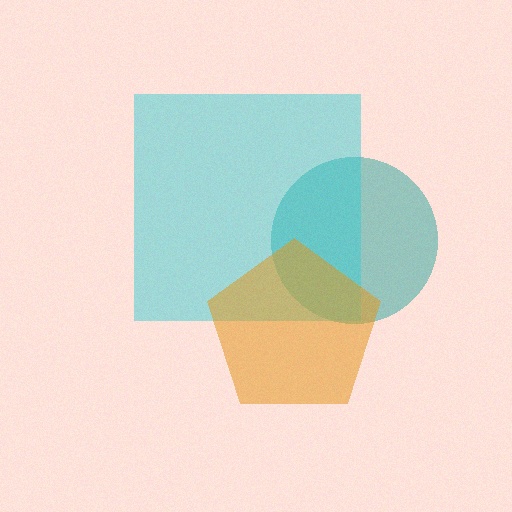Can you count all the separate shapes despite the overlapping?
Yes, there are 3 separate shapes.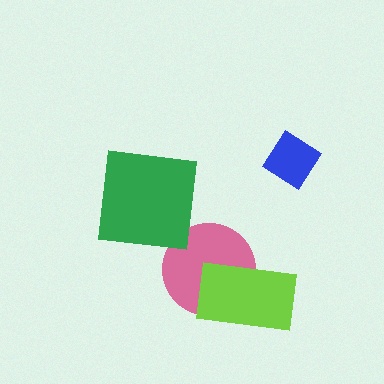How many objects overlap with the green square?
0 objects overlap with the green square.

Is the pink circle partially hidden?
Yes, it is partially covered by another shape.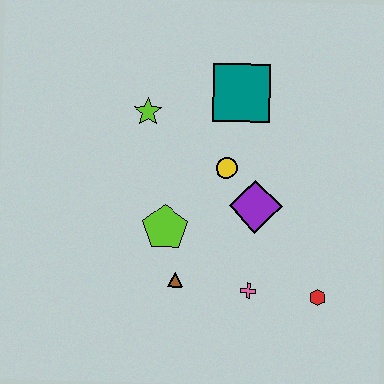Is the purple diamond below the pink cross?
No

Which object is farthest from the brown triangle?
The teal square is farthest from the brown triangle.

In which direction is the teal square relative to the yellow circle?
The teal square is above the yellow circle.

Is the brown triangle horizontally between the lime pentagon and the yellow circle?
Yes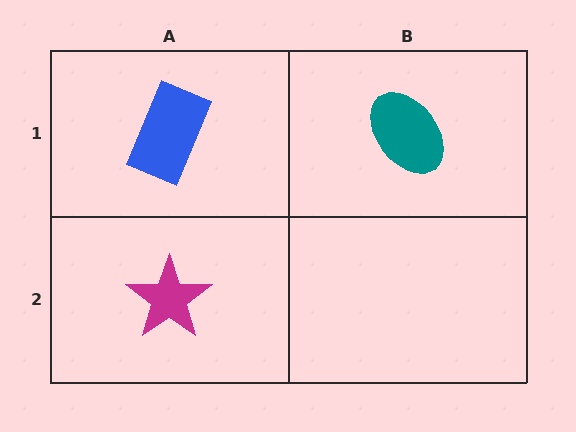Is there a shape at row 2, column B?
No, that cell is empty.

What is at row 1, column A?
A blue rectangle.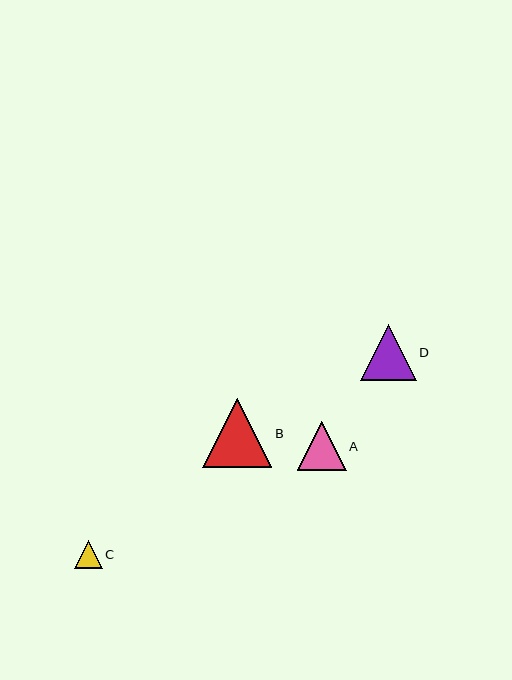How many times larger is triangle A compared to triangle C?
Triangle A is approximately 1.7 times the size of triangle C.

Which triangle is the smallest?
Triangle C is the smallest with a size of approximately 28 pixels.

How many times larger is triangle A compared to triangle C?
Triangle A is approximately 1.7 times the size of triangle C.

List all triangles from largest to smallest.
From largest to smallest: B, D, A, C.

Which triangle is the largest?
Triangle B is the largest with a size of approximately 69 pixels.